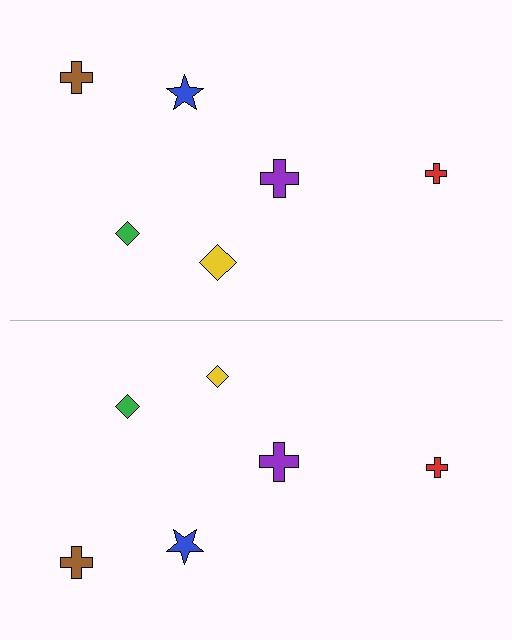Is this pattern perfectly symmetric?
No, the pattern is not perfectly symmetric. The yellow diamond on the bottom side has a different size than its mirror counterpart.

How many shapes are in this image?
There are 12 shapes in this image.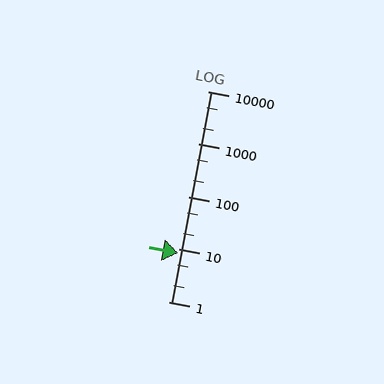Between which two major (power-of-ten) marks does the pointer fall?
The pointer is between 1 and 10.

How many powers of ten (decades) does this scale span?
The scale spans 4 decades, from 1 to 10000.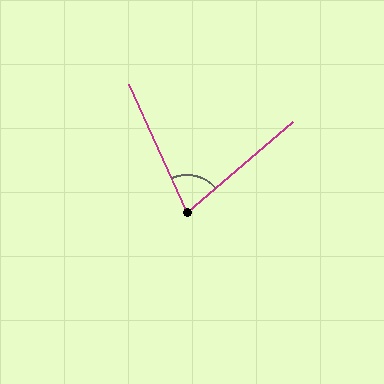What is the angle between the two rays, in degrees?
Approximately 73 degrees.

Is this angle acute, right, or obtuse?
It is acute.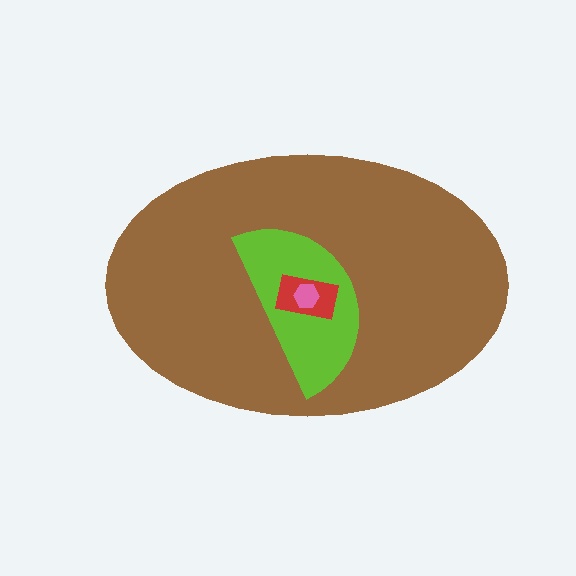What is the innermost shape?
The pink hexagon.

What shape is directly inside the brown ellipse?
The lime semicircle.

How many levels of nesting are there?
4.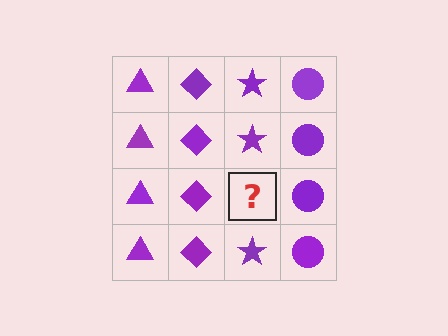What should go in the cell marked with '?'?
The missing cell should contain a purple star.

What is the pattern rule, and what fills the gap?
The rule is that each column has a consistent shape. The gap should be filled with a purple star.